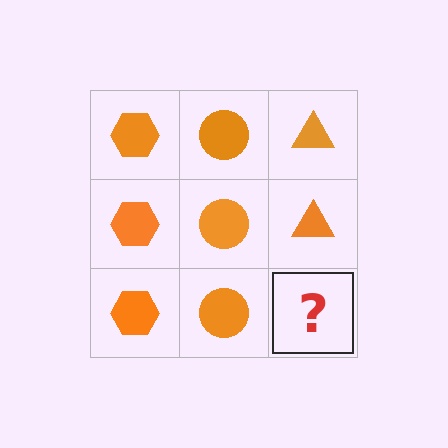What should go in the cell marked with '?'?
The missing cell should contain an orange triangle.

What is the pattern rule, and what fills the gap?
The rule is that each column has a consistent shape. The gap should be filled with an orange triangle.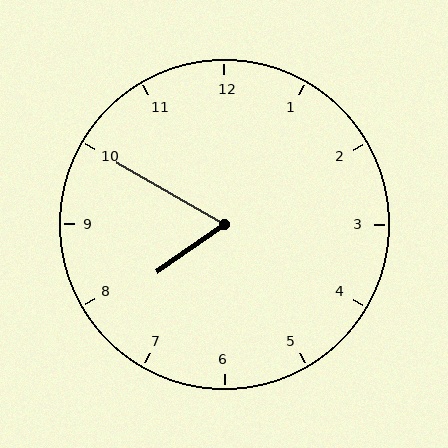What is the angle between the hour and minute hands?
Approximately 65 degrees.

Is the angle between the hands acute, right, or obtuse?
It is acute.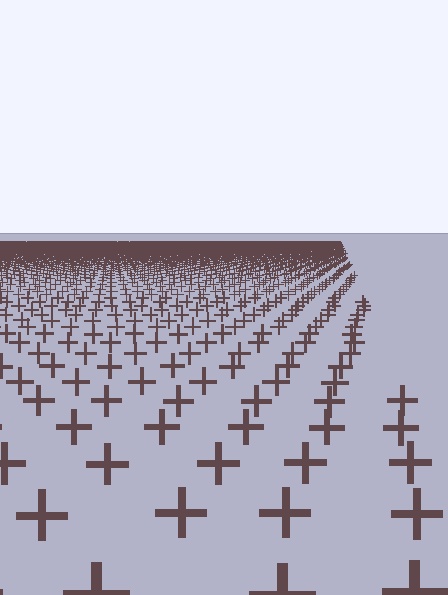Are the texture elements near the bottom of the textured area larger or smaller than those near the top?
Larger. Near the bottom, elements are closer to the viewer and appear at a bigger on-screen size.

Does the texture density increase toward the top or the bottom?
Density increases toward the top.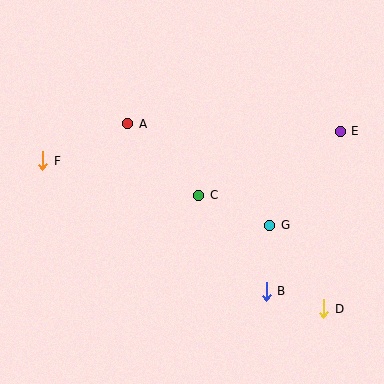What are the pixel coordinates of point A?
Point A is at (128, 124).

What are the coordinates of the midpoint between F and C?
The midpoint between F and C is at (121, 178).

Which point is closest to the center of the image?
Point C at (199, 195) is closest to the center.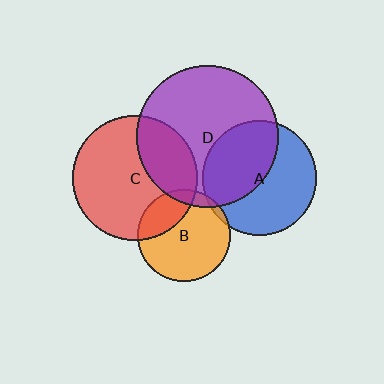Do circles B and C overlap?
Yes.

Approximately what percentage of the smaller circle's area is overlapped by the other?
Approximately 25%.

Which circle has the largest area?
Circle D (purple).